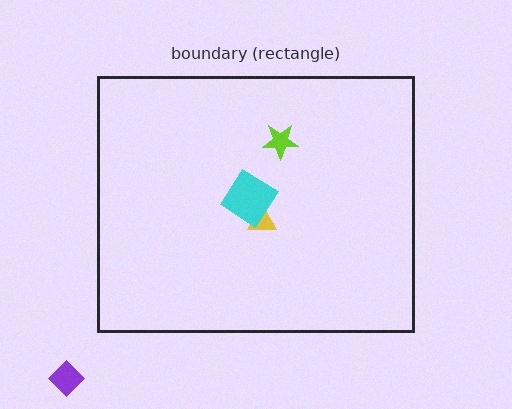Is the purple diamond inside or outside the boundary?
Outside.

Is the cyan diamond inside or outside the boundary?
Inside.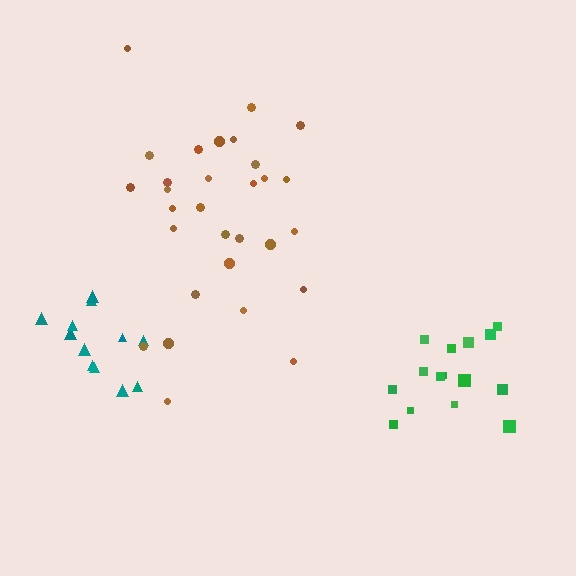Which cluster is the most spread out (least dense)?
Brown.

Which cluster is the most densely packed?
Teal.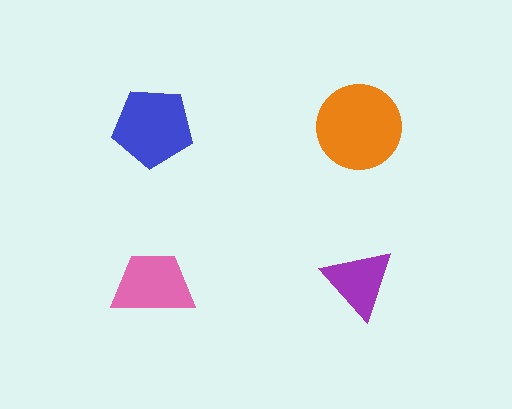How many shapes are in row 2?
2 shapes.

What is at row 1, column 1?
A blue pentagon.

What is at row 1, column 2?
An orange circle.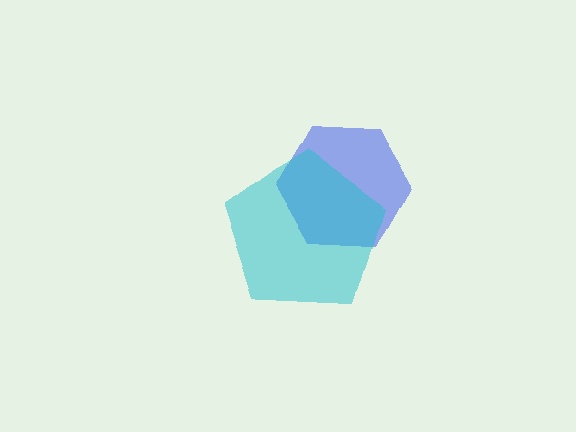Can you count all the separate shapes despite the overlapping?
Yes, there are 2 separate shapes.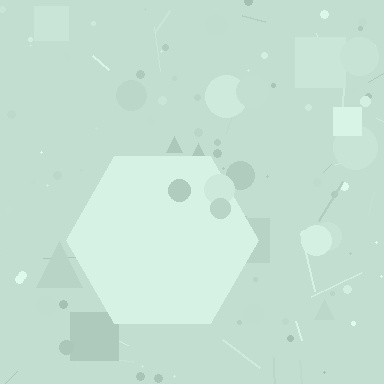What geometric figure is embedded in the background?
A hexagon is embedded in the background.